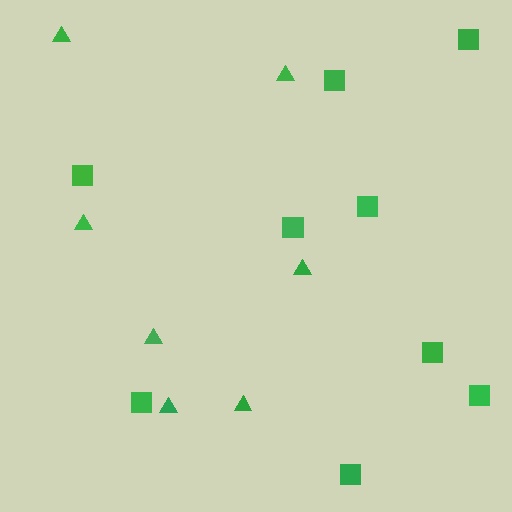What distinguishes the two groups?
There are 2 groups: one group of triangles (7) and one group of squares (9).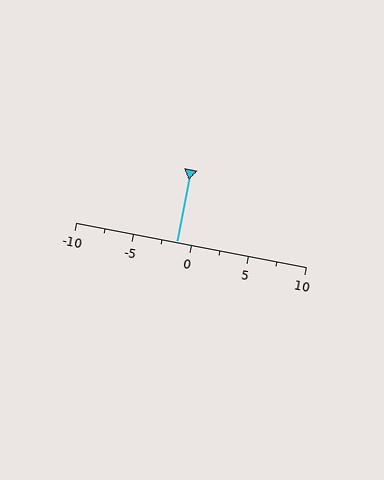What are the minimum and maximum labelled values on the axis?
The axis runs from -10 to 10.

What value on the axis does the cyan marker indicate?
The marker indicates approximately -1.2.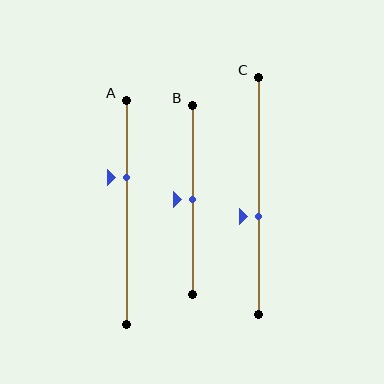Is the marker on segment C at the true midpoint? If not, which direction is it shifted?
No, the marker on segment C is shifted downward by about 9% of the segment length.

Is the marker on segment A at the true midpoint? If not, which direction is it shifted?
No, the marker on segment A is shifted upward by about 15% of the segment length.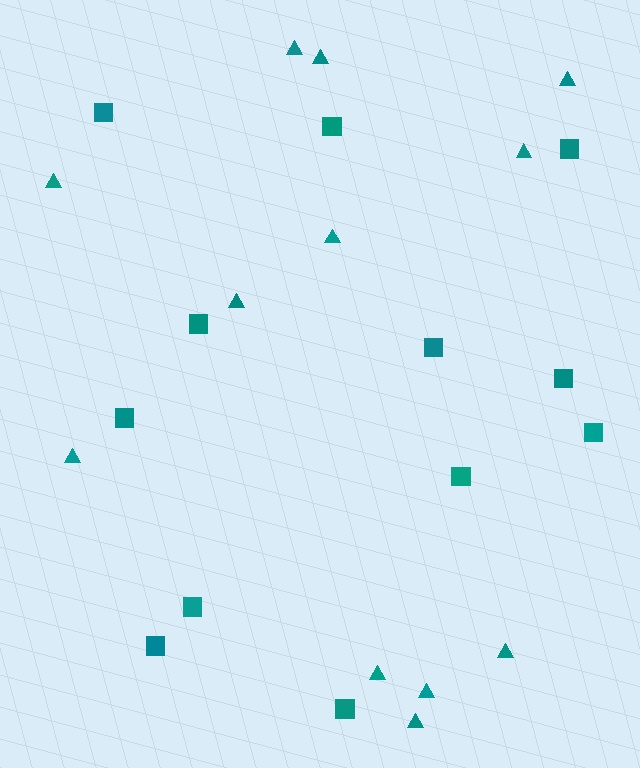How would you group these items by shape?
There are 2 groups: one group of squares (12) and one group of triangles (12).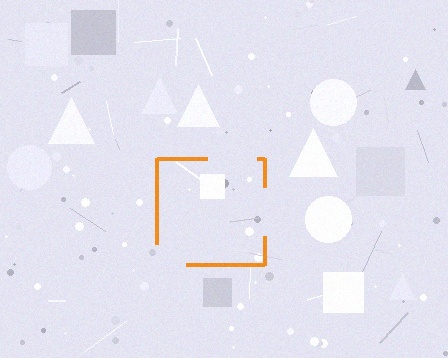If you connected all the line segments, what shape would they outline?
They would outline a square.